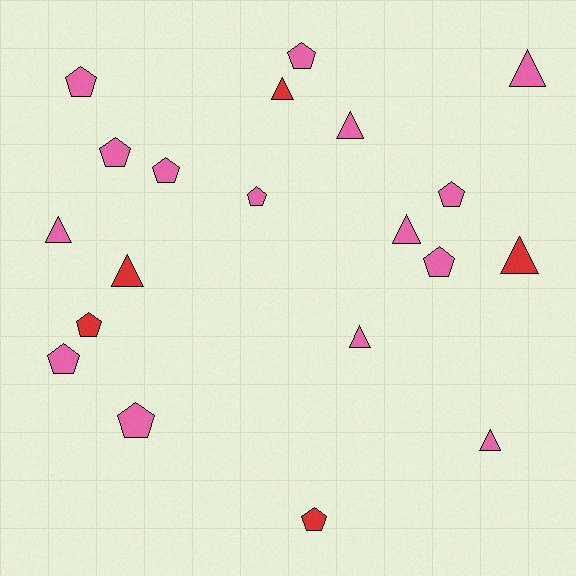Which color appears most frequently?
Pink, with 15 objects.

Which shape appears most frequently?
Pentagon, with 11 objects.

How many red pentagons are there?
There are 2 red pentagons.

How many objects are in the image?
There are 20 objects.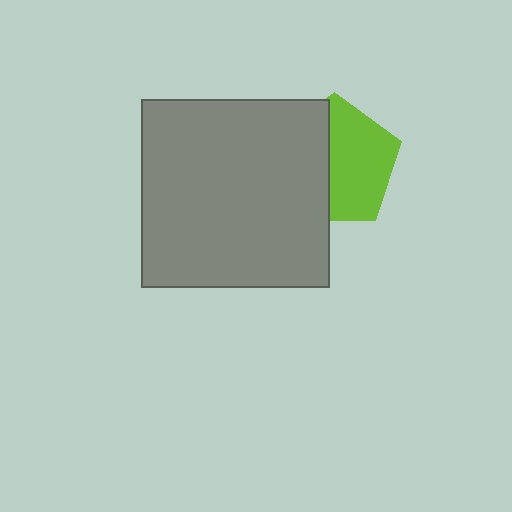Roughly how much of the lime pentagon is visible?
About half of it is visible (roughly 55%).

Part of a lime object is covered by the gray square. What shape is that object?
It is a pentagon.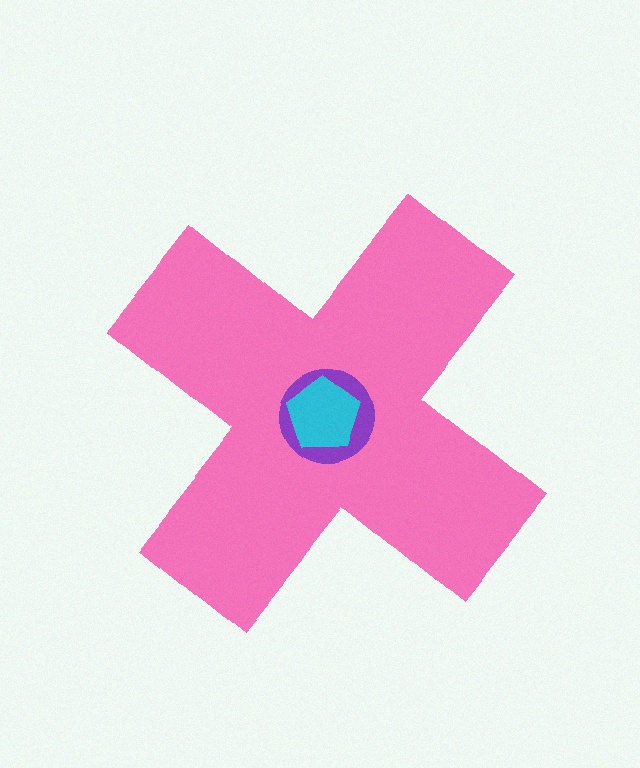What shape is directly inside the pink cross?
The purple circle.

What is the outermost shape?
The pink cross.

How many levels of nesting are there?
3.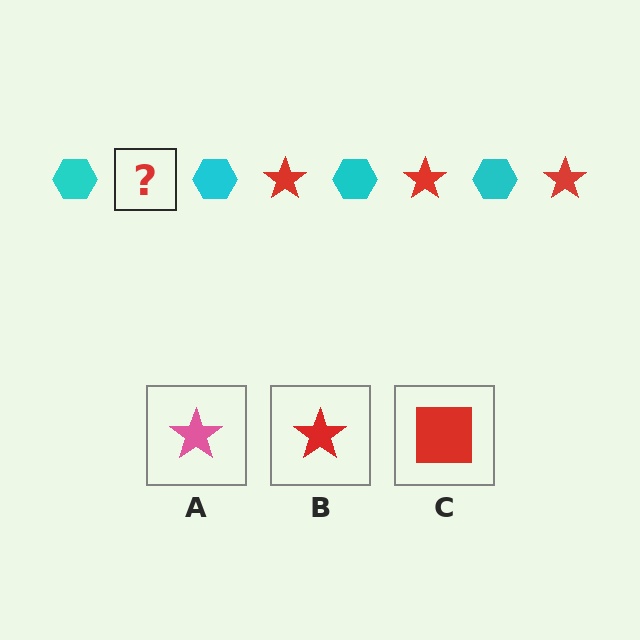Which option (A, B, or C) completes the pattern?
B.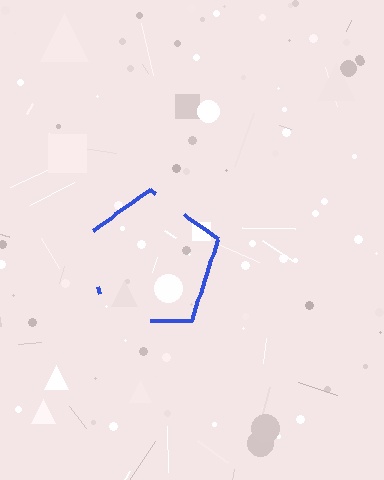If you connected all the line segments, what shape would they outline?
They would outline a pentagon.